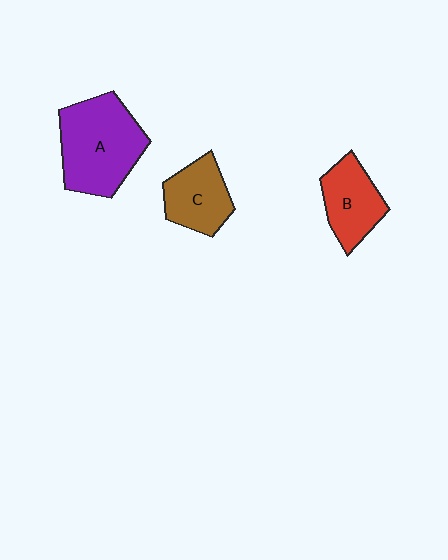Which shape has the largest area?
Shape A (purple).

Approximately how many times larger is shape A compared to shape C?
Approximately 1.7 times.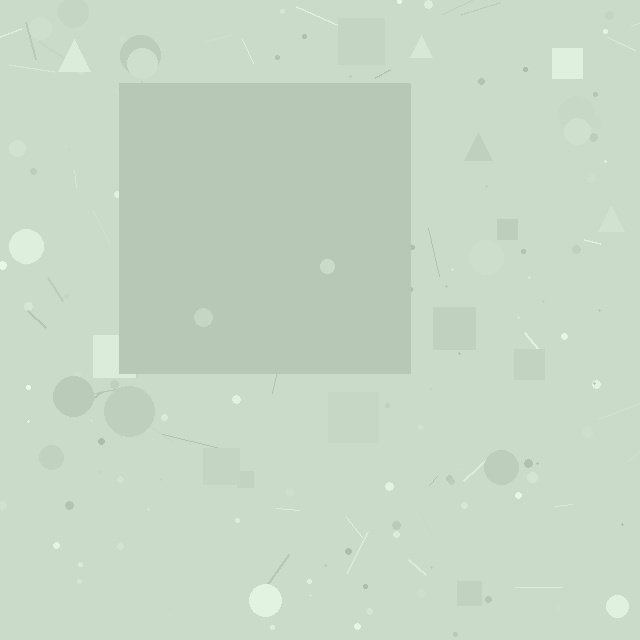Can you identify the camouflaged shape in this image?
The camouflaged shape is a square.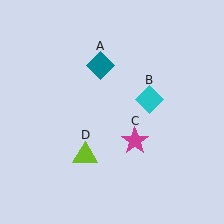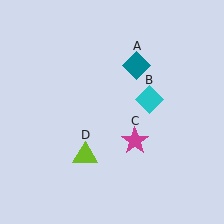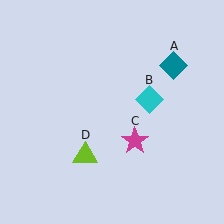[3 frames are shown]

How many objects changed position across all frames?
1 object changed position: teal diamond (object A).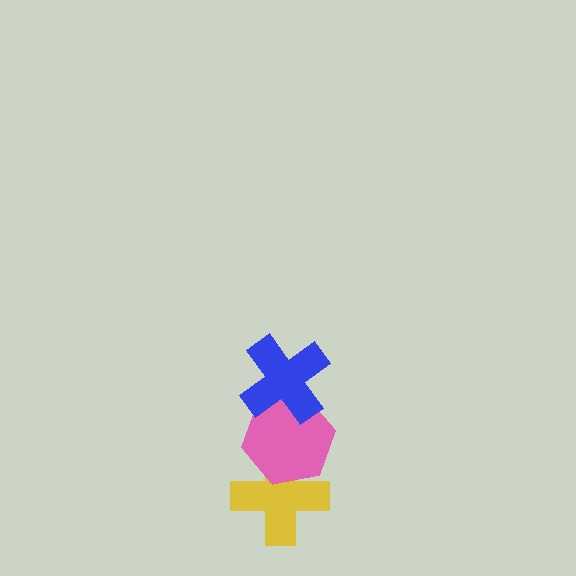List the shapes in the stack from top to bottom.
From top to bottom: the blue cross, the pink hexagon, the yellow cross.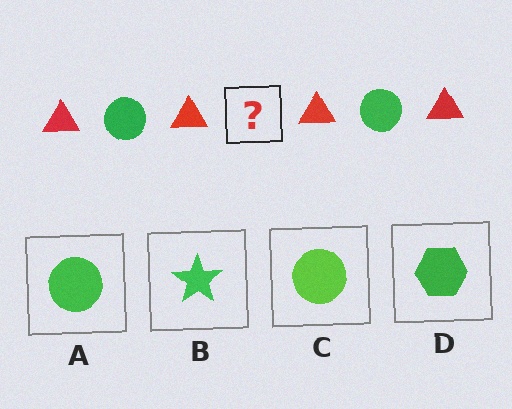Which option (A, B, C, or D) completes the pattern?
A.